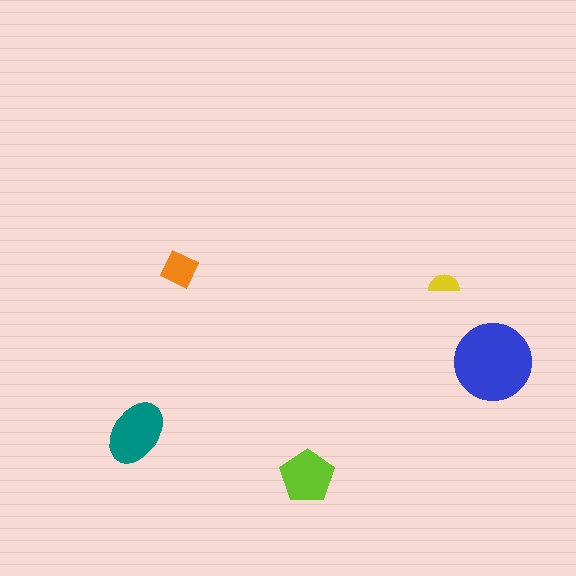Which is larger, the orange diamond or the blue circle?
The blue circle.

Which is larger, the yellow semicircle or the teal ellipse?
The teal ellipse.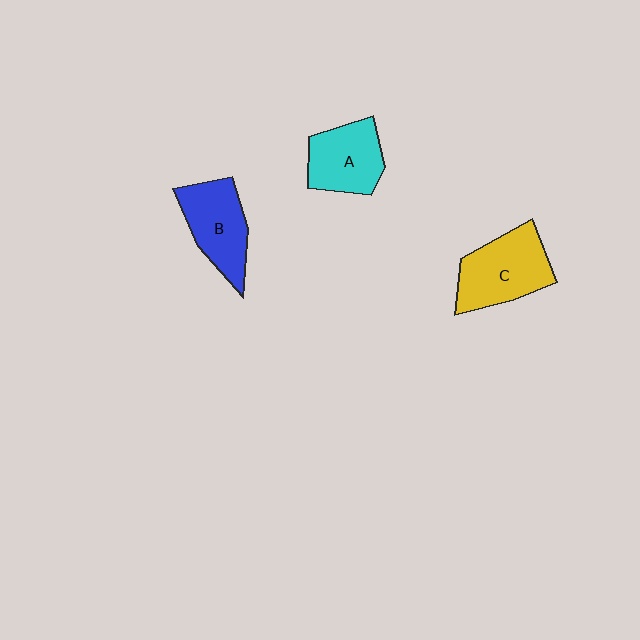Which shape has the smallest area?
Shape A (cyan).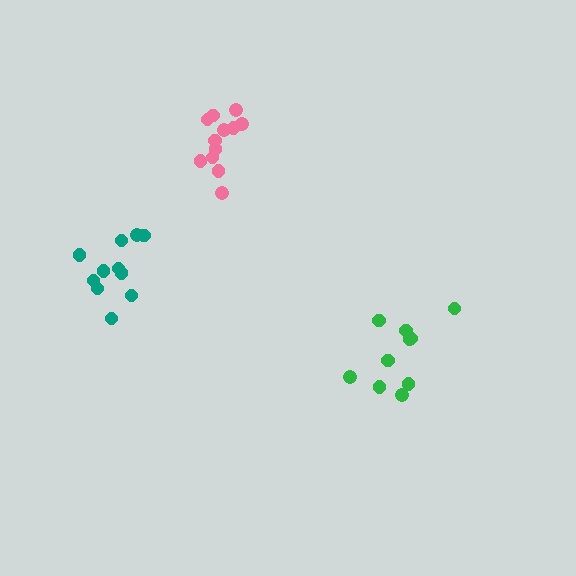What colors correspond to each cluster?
The clusters are colored: green, teal, pink.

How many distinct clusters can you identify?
There are 3 distinct clusters.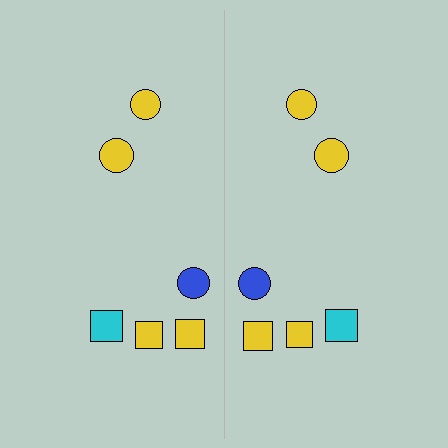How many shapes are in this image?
There are 12 shapes in this image.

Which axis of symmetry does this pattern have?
The pattern has a vertical axis of symmetry running through the center of the image.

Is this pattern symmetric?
Yes, this pattern has bilateral (reflection) symmetry.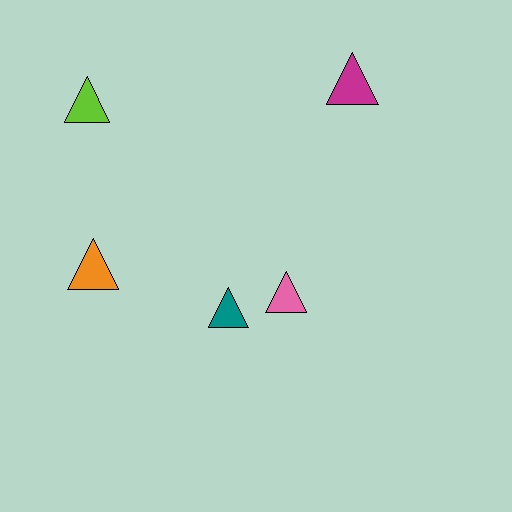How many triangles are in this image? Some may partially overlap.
There are 5 triangles.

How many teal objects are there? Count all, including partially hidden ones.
There is 1 teal object.